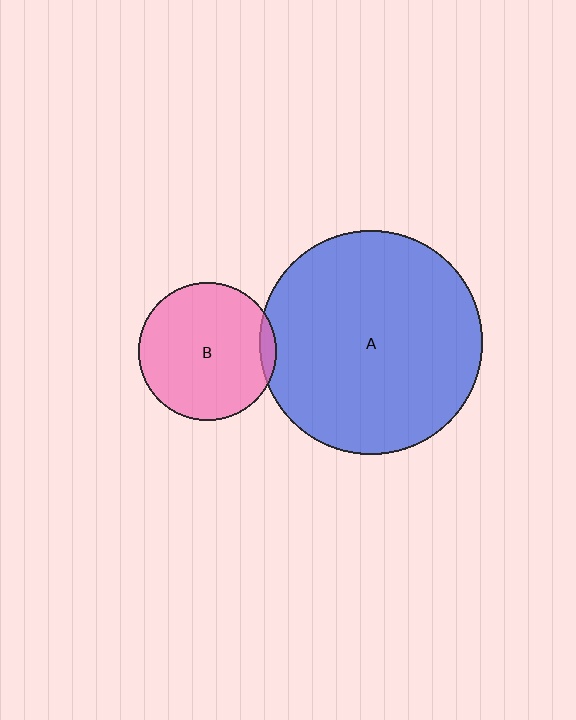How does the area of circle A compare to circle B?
Approximately 2.6 times.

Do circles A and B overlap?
Yes.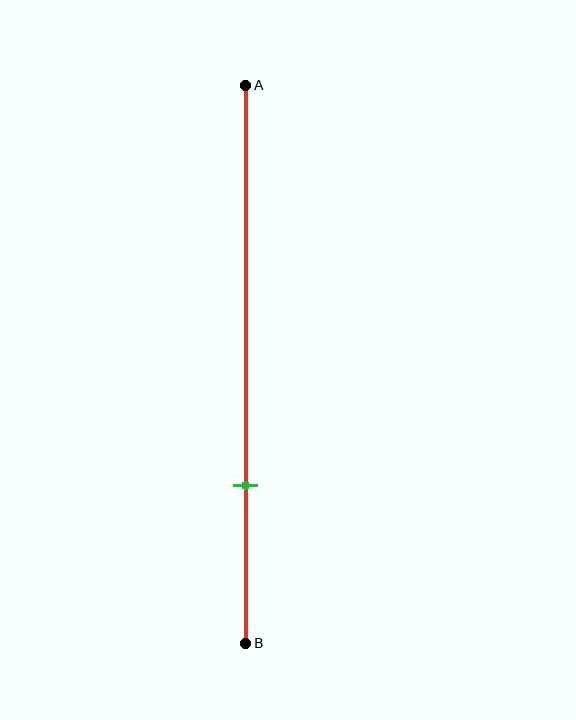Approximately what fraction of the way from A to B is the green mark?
The green mark is approximately 70% of the way from A to B.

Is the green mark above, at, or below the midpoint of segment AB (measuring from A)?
The green mark is below the midpoint of segment AB.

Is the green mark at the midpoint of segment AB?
No, the mark is at about 70% from A, not at the 50% midpoint.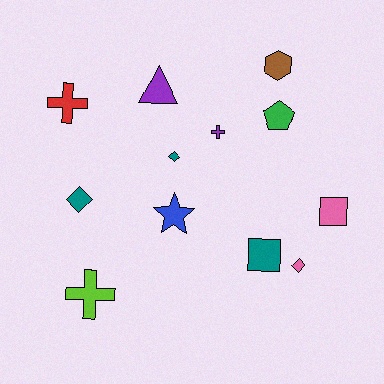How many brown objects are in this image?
There is 1 brown object.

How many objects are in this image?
There are 12 objects.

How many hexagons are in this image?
There is 1 hexagon.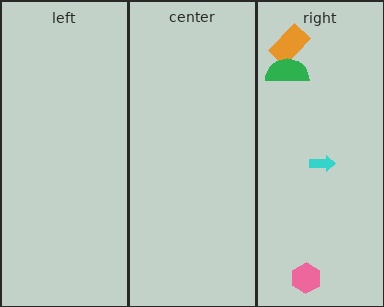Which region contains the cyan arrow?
The right region.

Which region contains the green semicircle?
The right region.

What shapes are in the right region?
The orange rectangle, the cyan arrow, the green semicircle, the pink hexagon.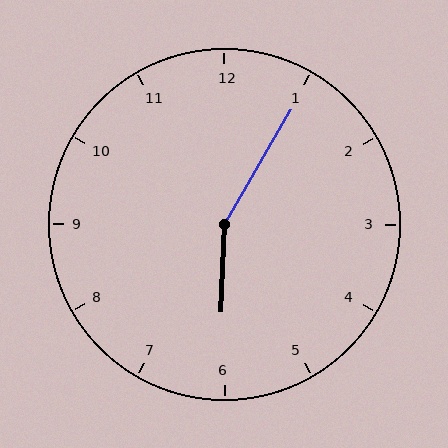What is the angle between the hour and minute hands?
Approximately 152 degrees.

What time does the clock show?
6:05.